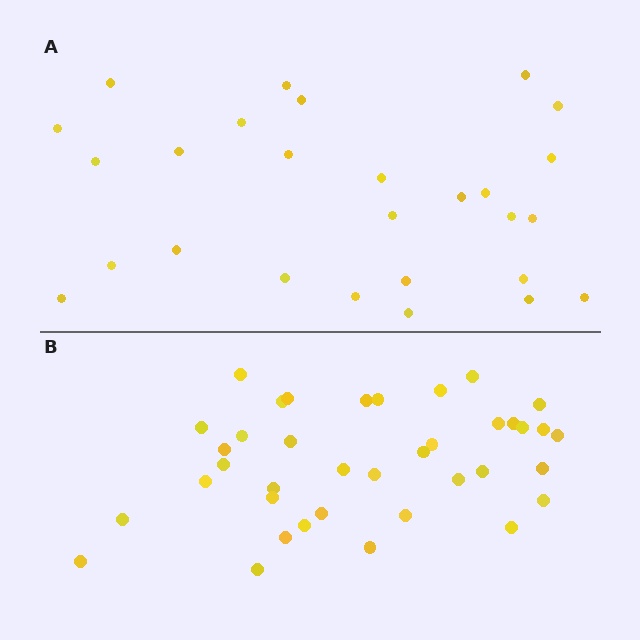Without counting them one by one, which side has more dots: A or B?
Region B (the bottom region) has more dots.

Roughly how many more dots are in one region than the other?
Region B has roughly 12 or so more dots than region A.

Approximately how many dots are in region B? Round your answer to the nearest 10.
About 40 dots. (The exact count is 38, which rounds to 40.)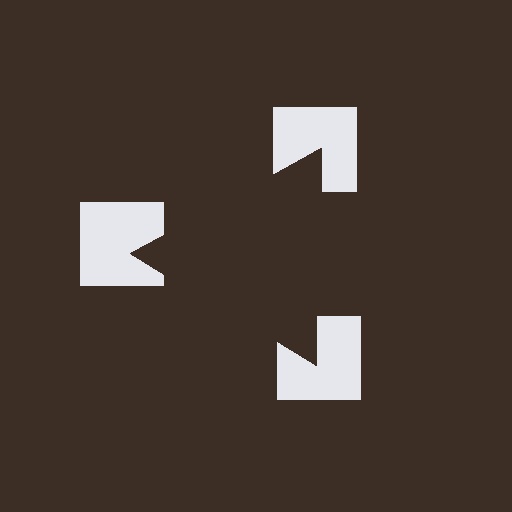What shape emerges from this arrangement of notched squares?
An illusory triangle — its edges are inferred from the aligned wedge cuts in the notched squares, not physically drawn.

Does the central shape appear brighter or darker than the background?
It typically appears slightly darker than the background, even though no actual brightness change is drawn.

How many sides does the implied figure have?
3 sides.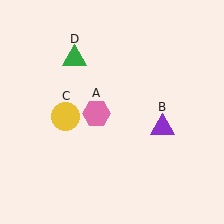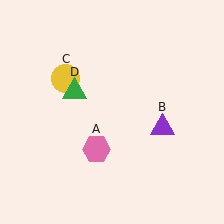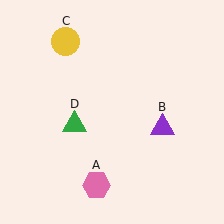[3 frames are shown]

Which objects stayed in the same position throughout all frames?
Purple triangle (object B) remained stationary.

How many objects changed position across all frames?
3 objects changed position: pink hexagon (object A), yellow circle (object C), green triangle (object D).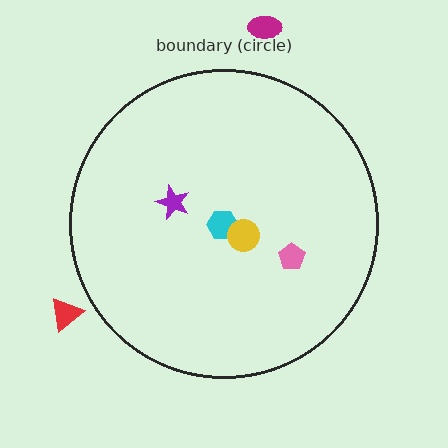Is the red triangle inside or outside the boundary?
Outside.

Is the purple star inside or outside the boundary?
Inside.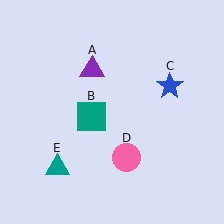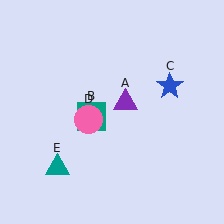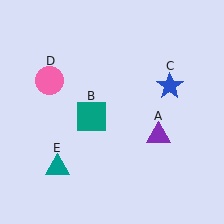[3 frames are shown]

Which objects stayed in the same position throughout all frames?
Teal square (object B) and blue star (object C) and teal triangle (object E) remained stationary.